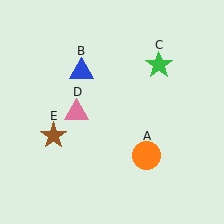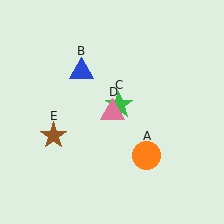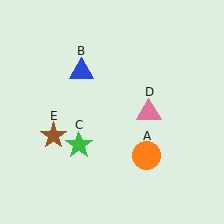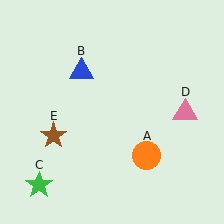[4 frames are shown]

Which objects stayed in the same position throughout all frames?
Orange circle (object A) and blue triangle (object B) and brown star (object E) remained stationary.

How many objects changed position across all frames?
2 objects changed position: green star (object C), pink triangle (object D).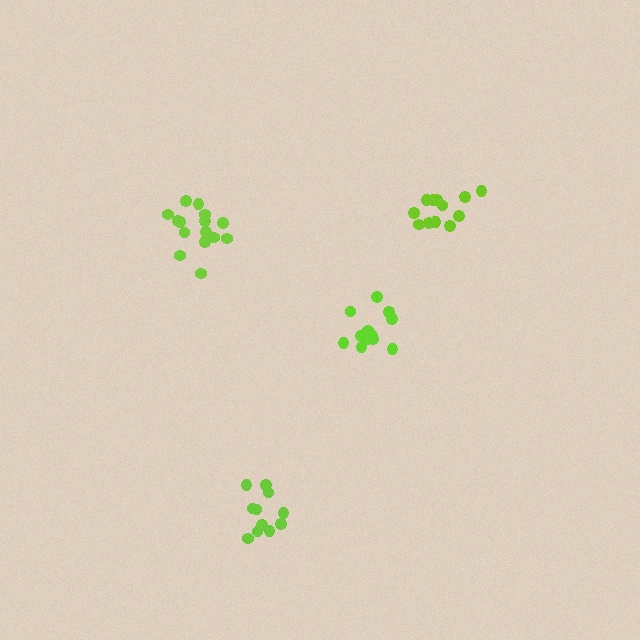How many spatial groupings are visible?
There are 4 spatial groupings.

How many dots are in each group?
Group 1: 11 dots, Group 2: 12 dots, Group 3: 16 dots, Group 4: 12 dots (51 total).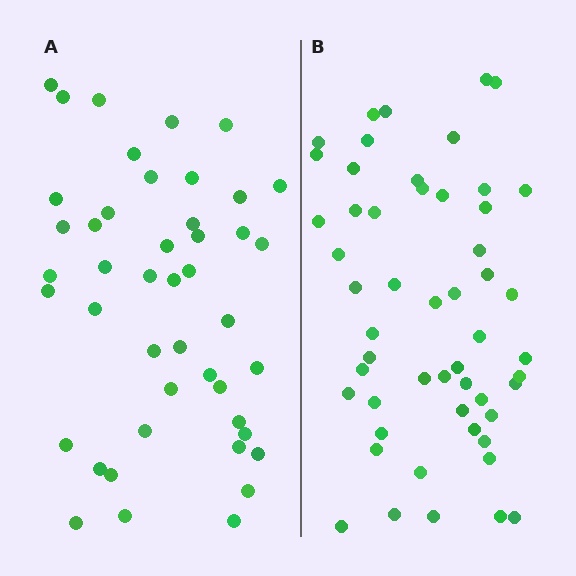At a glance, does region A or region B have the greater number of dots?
Region B (the right region) has more dots.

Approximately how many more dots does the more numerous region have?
Region B has roughly 8 or so more dots than region A.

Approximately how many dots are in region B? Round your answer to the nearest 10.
About 50 dots. (The exact count is 53, which rounds to 50.)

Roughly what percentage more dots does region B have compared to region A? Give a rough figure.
About 20% more.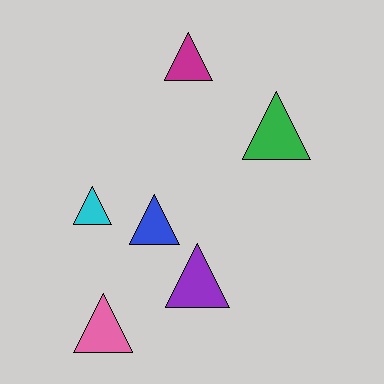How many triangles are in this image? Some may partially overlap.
There are 6 triangles.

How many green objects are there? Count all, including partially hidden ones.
There is 1 green object.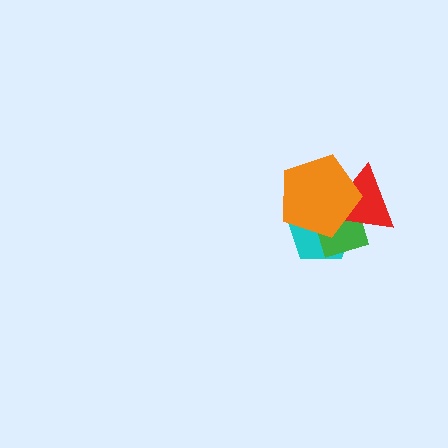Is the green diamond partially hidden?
Yes, it is partially covered by another shape.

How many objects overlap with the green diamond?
3 objects overlap with the green diamond.